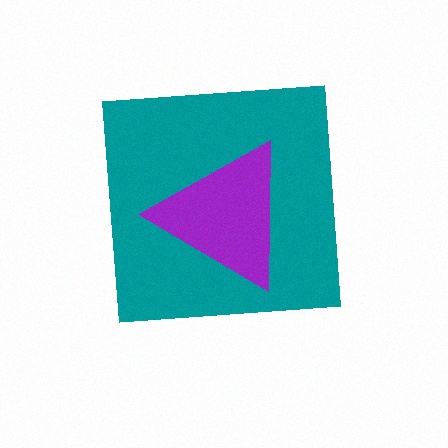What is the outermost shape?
The teal square.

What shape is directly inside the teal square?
The purple triangle.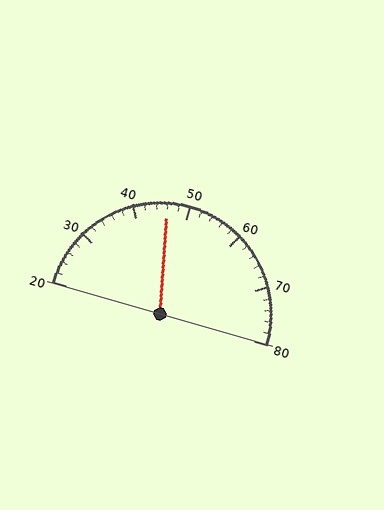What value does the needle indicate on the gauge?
The needle indicates approximately 46.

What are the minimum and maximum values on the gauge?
The gauge ranges from 20 to 80.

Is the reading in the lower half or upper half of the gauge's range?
The reading is in the lower half of the range (20 to 80).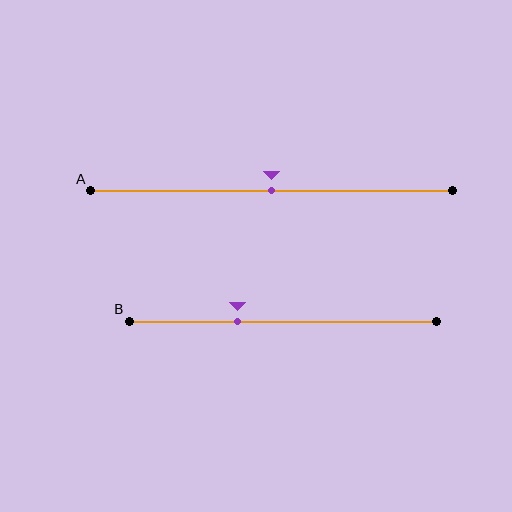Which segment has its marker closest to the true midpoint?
Segment A has its marker closest to the true midpoint.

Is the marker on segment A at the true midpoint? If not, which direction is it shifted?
Yes, the marker on segment A is at the true midpoint.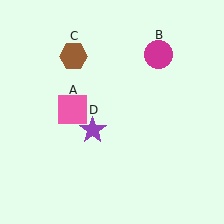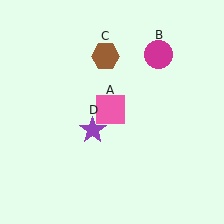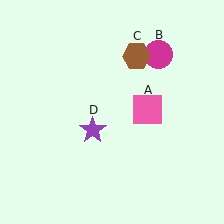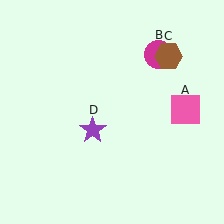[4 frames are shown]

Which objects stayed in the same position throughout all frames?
Magenta circle (object B) and purple star (object D) remained stationary.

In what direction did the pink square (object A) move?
The pink square (object A) moved right.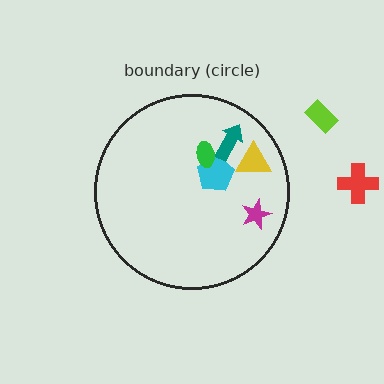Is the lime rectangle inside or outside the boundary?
Outside.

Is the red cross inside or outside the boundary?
Outside.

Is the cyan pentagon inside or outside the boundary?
Inside.